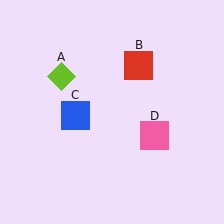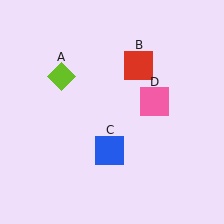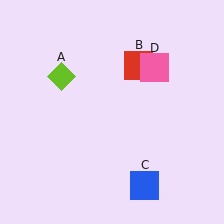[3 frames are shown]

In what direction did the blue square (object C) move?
The blue square (object C) moved down and to the right.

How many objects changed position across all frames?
2 objects changed position: blue square (object C), pink square (object D).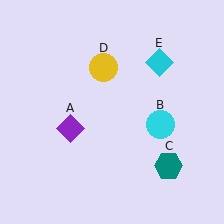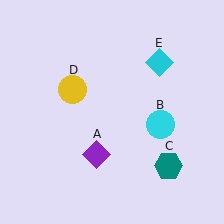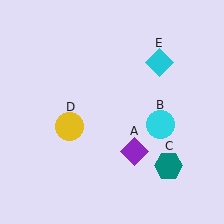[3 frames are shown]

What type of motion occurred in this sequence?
The purple diamond (object A), yellow circle (object D) rotated counterclockwise around the center of the scene.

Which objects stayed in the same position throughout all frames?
Cyan circle (object B) and teal hexagon (object C) and cyan diamond (object E) remained stationary.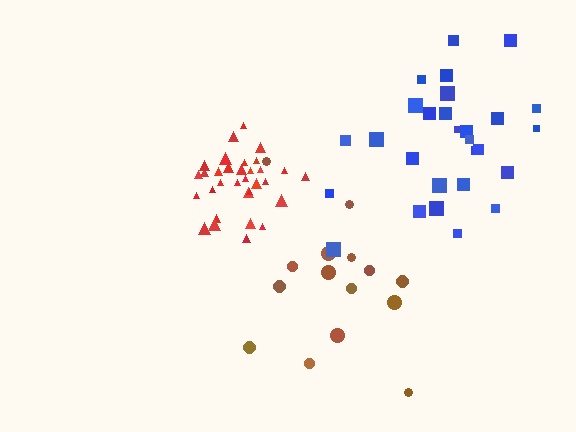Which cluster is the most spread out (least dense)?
Brown.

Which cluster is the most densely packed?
Red.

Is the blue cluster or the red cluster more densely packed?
Red.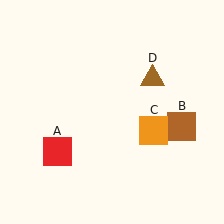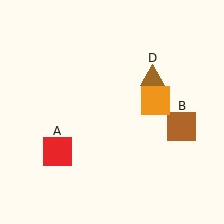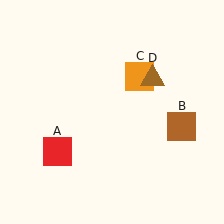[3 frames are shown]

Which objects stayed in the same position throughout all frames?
Red square (object A) and brown square (object B) and brown triangle (object D) remained stationary.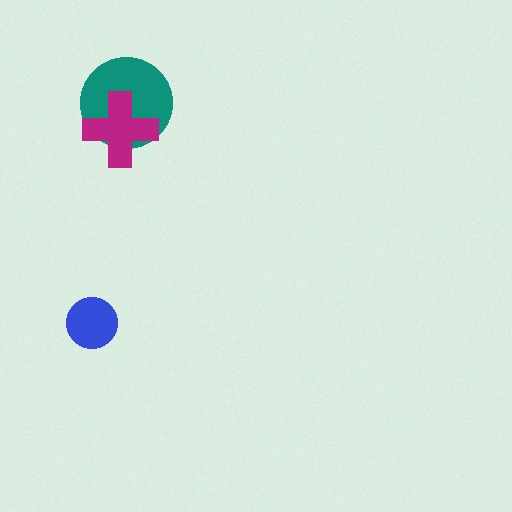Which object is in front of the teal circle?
The magenta cross is in front of the teal circle.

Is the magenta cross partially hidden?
No, no other shape covers it.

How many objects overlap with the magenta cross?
1 object overlaps with the magenta cross.